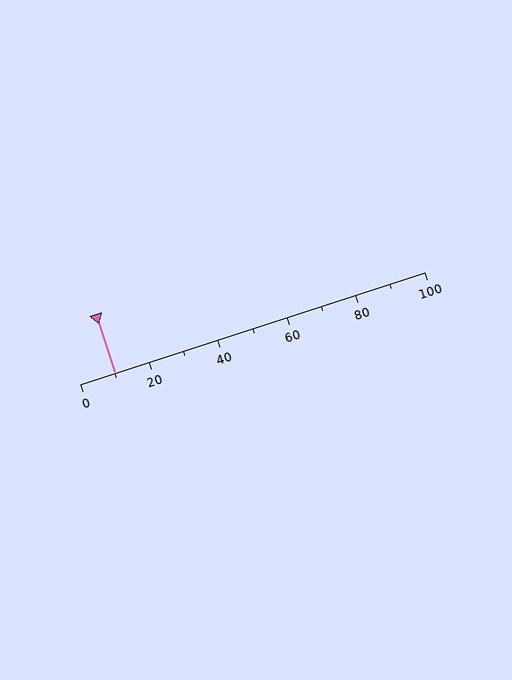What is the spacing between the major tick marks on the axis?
The major ticks are spaced 20 apart.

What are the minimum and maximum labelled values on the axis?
The axis runs from 0 to 100.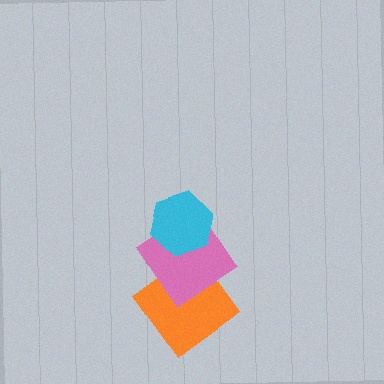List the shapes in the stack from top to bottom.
From top to bottom: the cyan hexagon, the pink diamond, the orange diamond.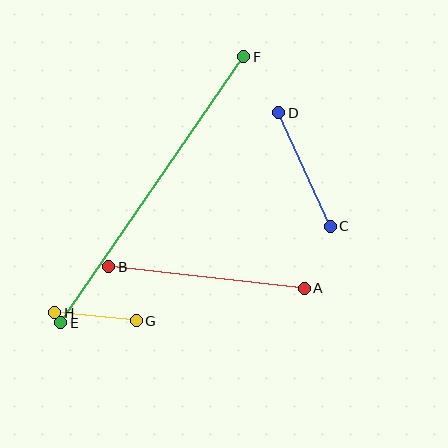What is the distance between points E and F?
The distance is approximately 323 pixels.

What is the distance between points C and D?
The distance is approximately 124 pixels.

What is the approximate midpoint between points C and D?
The midpoint is at approximately (305, 170) pixels.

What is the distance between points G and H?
The distance is approximately 82 pixels.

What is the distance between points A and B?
The distance is approximately 197 pixels.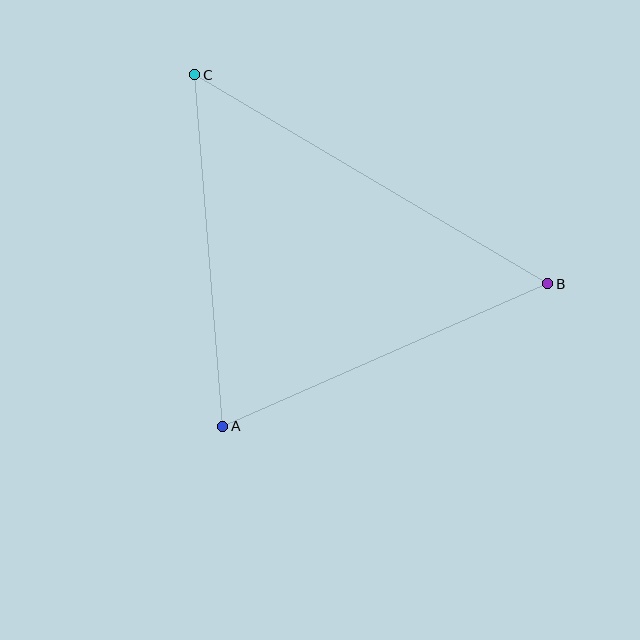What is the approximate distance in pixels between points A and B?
The distance between A and B is approximately 355 pixels.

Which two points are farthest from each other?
Points B and C are farthest from each other.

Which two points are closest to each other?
Points A and C are closest to each other.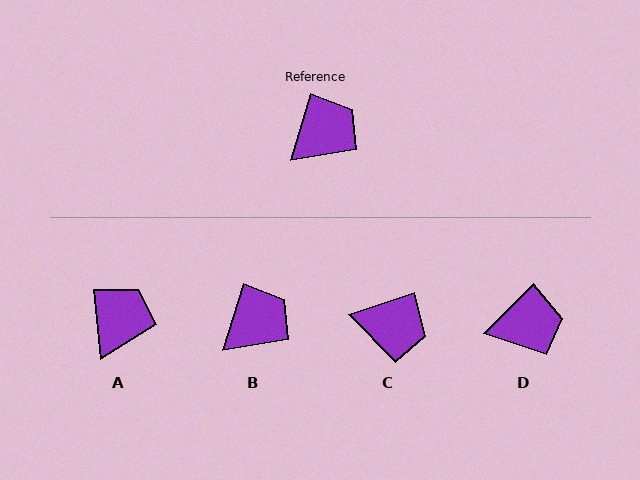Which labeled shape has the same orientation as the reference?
B.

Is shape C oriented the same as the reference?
No, it is off by about 55 degrees.